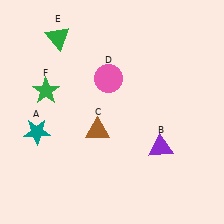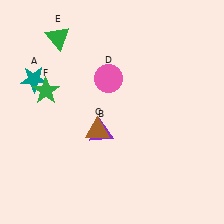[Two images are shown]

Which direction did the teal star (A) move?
The teal star (A) moved up.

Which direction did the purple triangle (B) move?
The purple triangle (B) moved left.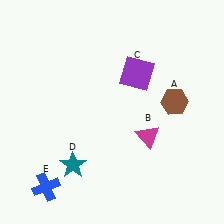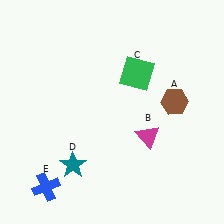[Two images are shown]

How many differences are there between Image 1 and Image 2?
There is 1 difference between the two images.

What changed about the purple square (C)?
In Image 1, C is purple. In Image 2, it changed to green.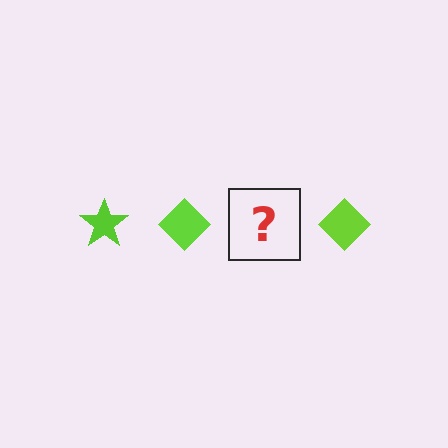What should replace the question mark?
The question mark should be replaced with a lime star.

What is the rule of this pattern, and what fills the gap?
The rule is that the pattern cycles through star, diamond shapes in lime. The gap should be filled with a lime star.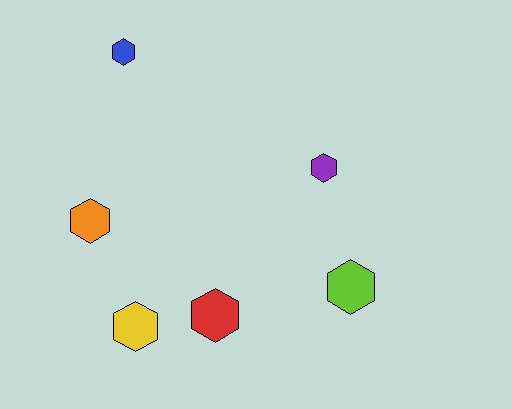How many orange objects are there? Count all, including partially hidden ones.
There is 1 orange object.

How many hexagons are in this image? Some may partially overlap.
There are 6 hexagons.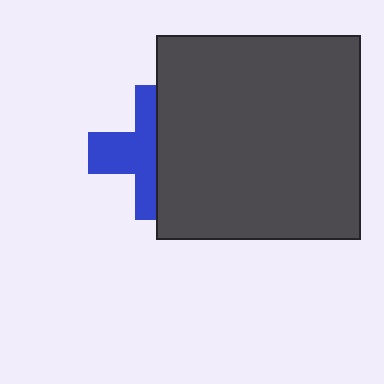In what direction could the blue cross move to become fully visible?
The blue cross could move left. That would shift it out from behind the dark gray square entirely.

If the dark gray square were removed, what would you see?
You would see the complete blue cross.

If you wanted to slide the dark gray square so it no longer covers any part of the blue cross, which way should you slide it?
Slide it right — that is the most direct way to separate the two shapes.